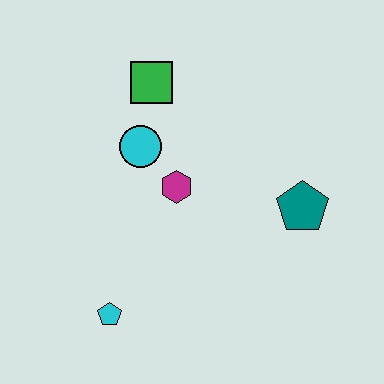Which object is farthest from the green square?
The cyan pentagon is farthest from the green square.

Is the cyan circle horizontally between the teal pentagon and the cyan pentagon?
Yes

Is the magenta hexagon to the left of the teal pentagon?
Yes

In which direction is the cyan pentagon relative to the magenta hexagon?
The cyan pentagon is below the magenta hexagon.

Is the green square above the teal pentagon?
Yes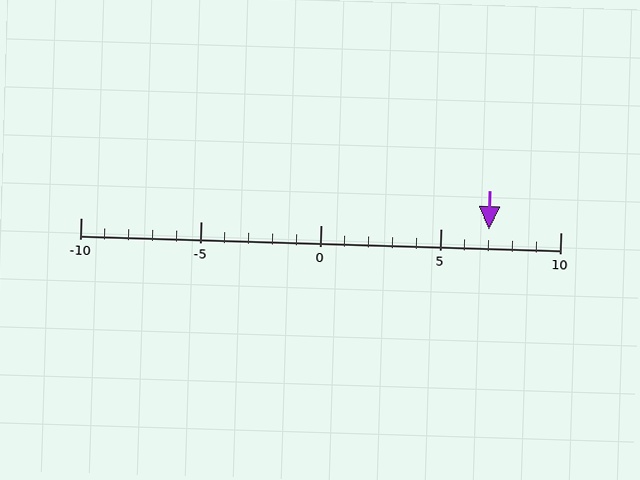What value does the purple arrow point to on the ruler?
The purple arrow points to approximately 7.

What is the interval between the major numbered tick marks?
The major tick marks are spaced 5 units apart.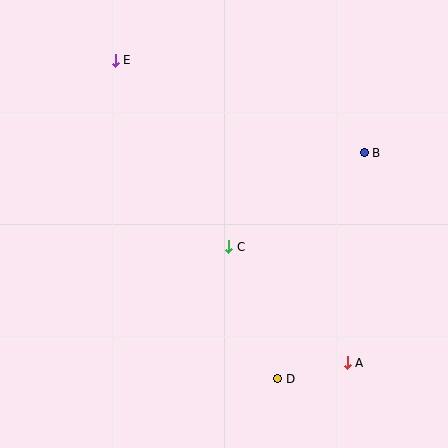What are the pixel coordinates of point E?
Point E is at (115, 60).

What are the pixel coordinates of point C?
Point C is at (229, 247).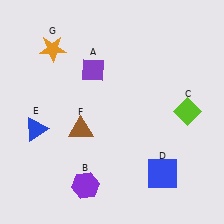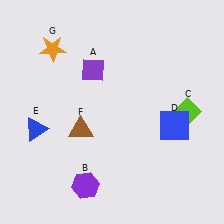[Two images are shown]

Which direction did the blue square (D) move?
The blue square (D) moved up.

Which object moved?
The blue square (D) moved up.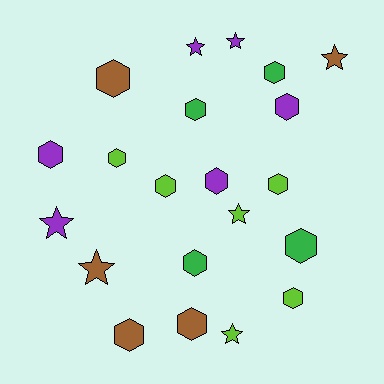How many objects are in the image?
There are 21 objects.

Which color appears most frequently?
Purple, with 6 objects.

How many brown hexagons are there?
There are 3 brown hexagons.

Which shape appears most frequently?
Hexagon, with 14 objects.